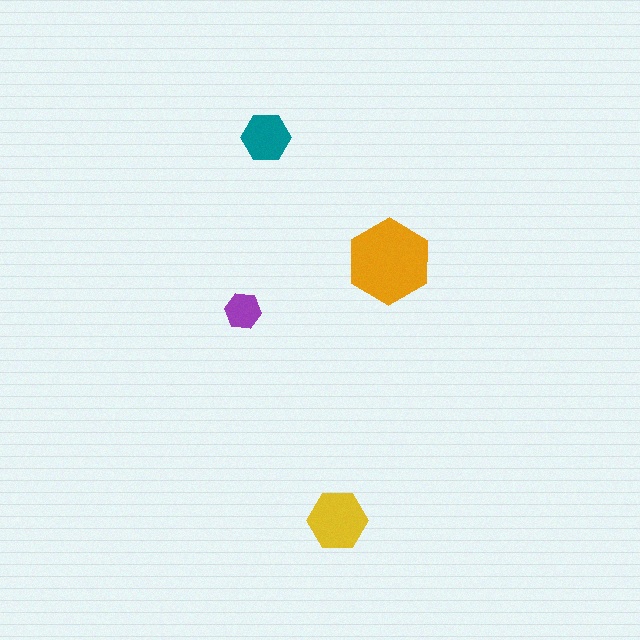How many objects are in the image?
There are 4 objects in the image.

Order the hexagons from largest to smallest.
the orange one, the yellow one, the teal one, the purple one.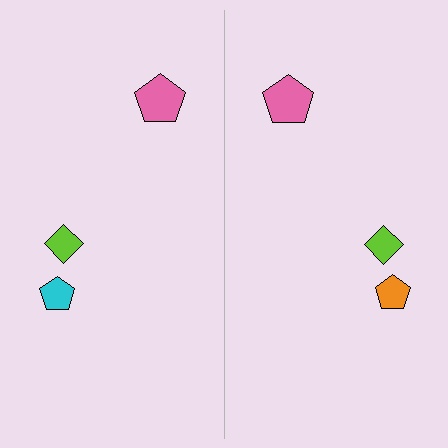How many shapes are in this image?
There are 6 shapes in this image.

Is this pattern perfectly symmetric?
No, the pattern is not perfectly symmetric. The orange pentagon on the right side breaks the symmetry — its mirror counterpart is cyan.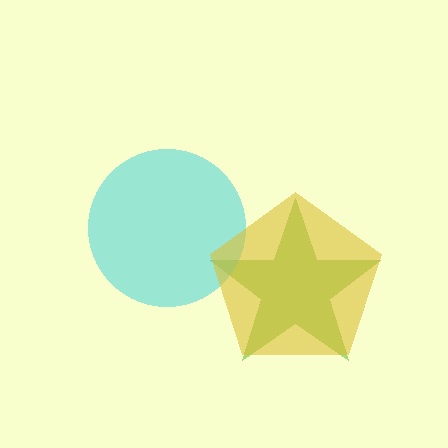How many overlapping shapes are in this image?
There are 3 overlapping shapes in the image.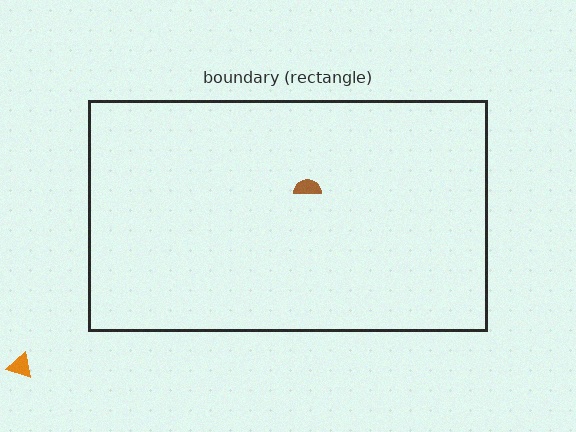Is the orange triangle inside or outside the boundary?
Outside.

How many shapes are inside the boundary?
1 inside, 1 outside.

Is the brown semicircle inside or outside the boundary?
Inside.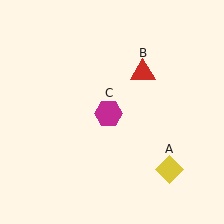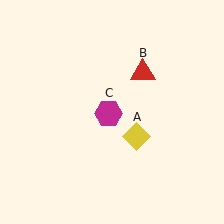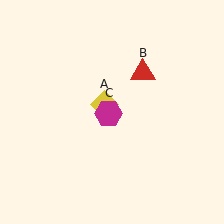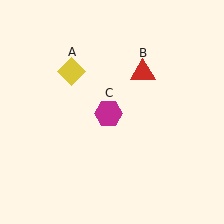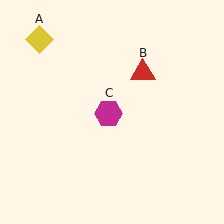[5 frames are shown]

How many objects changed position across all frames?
1 object changed position: yellow diamond (object A).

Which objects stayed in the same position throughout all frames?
Red triangle (object B) and magenta hexagon (object C) remained stationary.